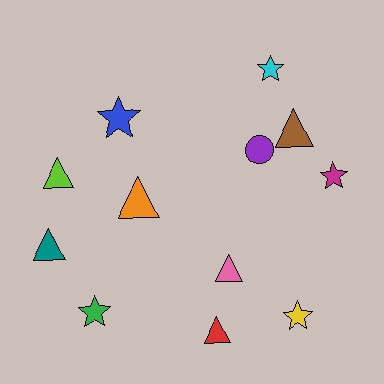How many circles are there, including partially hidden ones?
There is 1 circle.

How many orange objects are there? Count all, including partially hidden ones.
There is 1 orange object.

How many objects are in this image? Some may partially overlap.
There are 12 objects.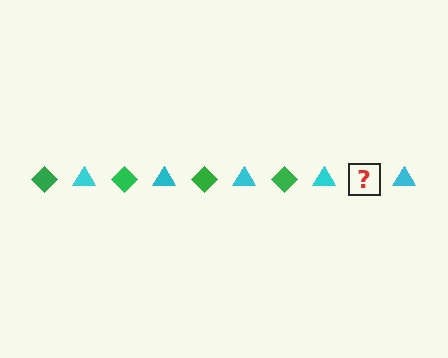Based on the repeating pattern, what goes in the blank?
The blank should be a green diamond.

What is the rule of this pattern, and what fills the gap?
The rule is that the pattern alternates between green diamond and cyan triangle. The gap should be filled with a green diamond.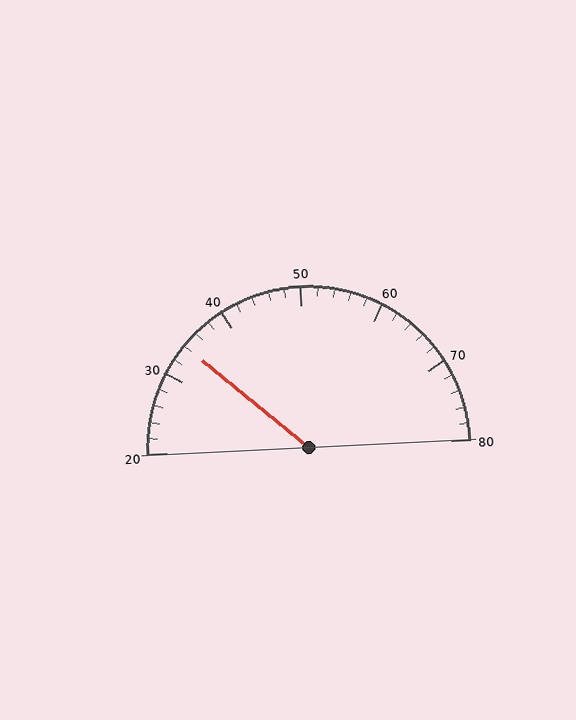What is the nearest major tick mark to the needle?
The nearest major tick mark is 30.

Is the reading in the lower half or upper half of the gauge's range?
The reading is in the lower half of the range (20 to 80).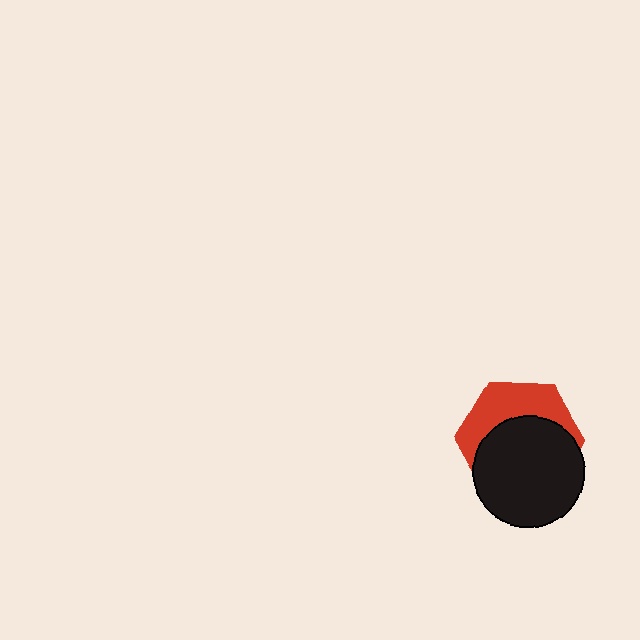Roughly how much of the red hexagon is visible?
A small part of it is visible (roughly 39%).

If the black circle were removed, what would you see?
You would see the complete red hexagon.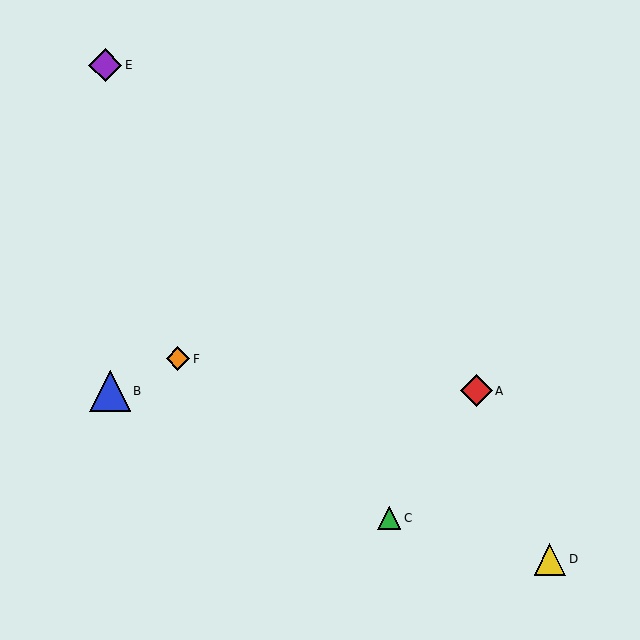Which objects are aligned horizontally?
Objects A, B are aligned horizontally.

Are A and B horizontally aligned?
Yes, both are at y≈391.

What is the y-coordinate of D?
Object D is at y≈559.